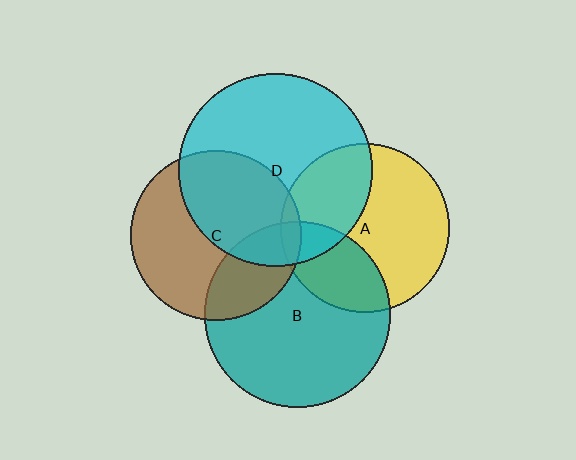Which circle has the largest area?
Circle D (cyan).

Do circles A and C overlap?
Yes.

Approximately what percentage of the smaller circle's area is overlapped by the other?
Approximately 5%.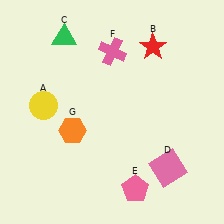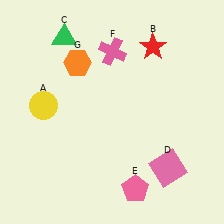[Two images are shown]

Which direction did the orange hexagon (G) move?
The orange hexagon (G) moved up.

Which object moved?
The orange hexagon (G) moved up.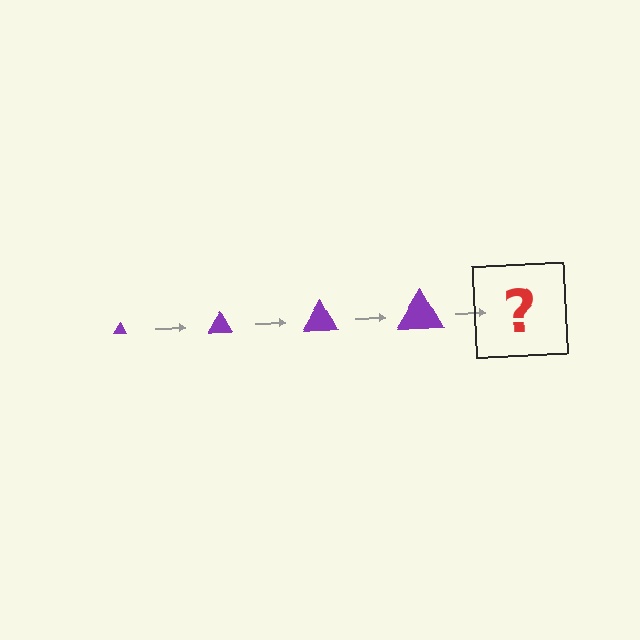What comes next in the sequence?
The next element should be a purple triangle, larger than the previous one.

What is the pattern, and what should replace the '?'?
The pattern is that the triangle gets progressively larger each step. The '?' should be a purple triangle, larger than the previous one.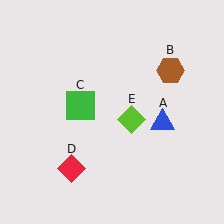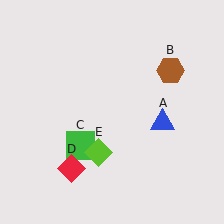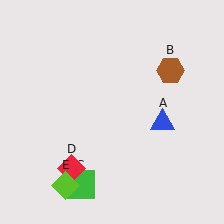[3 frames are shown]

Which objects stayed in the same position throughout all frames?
Blue triangle (object A) and brown hexagon (object B) and red diamond (object D) remained stationary.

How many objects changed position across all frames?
2 objects changed position: green square (object C), lime diamond (object E).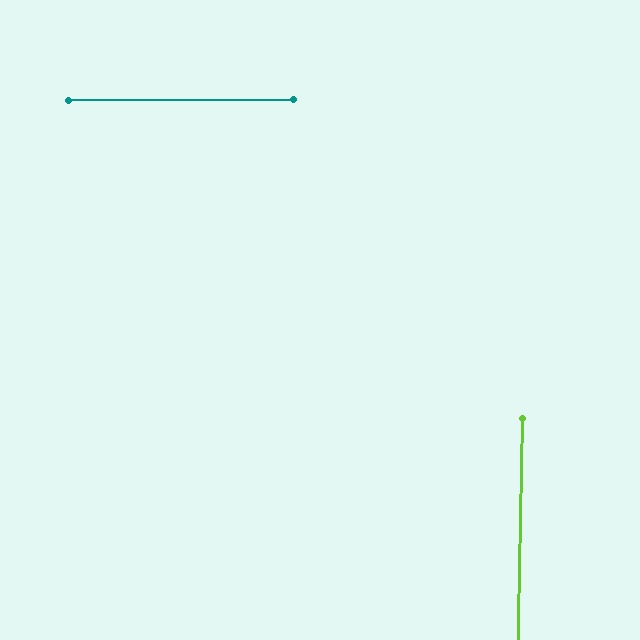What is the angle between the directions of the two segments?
Approximately 89 degrees.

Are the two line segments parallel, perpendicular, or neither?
Perpendicular — they meet at approximately 89°.